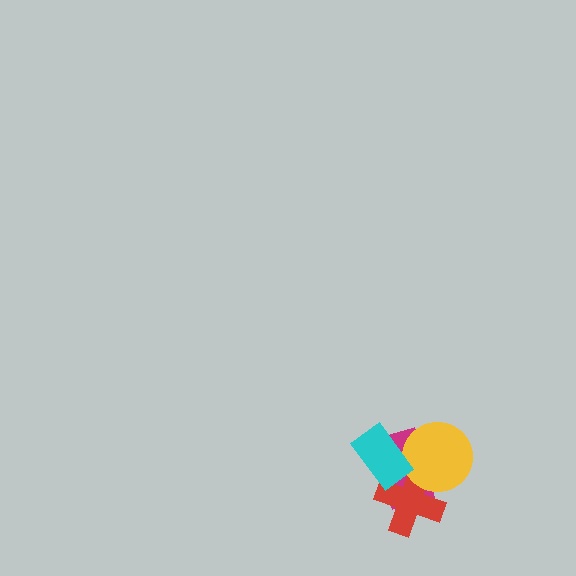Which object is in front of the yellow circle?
The cyan rectangle is in front of the yellow circle.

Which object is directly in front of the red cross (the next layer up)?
The yellow circle is directly in front of the red cross.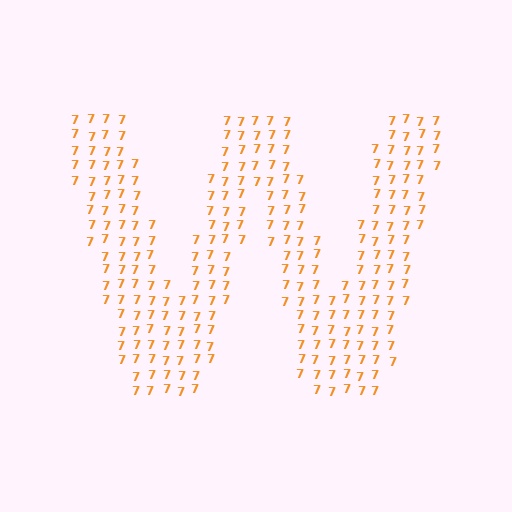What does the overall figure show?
The overall figure shows the letter W.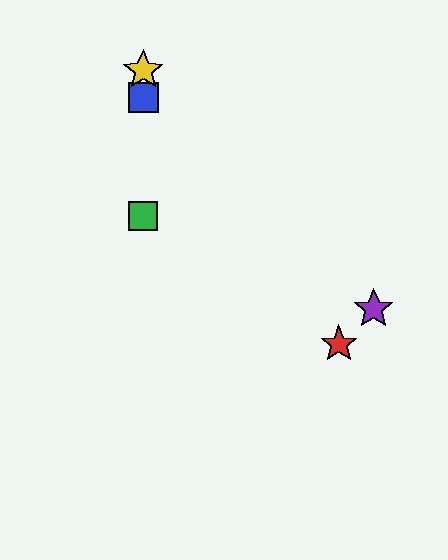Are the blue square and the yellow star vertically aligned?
Yes, both are at x≈143.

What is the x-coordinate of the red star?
The red star is at x≈339.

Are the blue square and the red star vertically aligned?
No, the blue square is at x≈143 and the red star is at x≈339.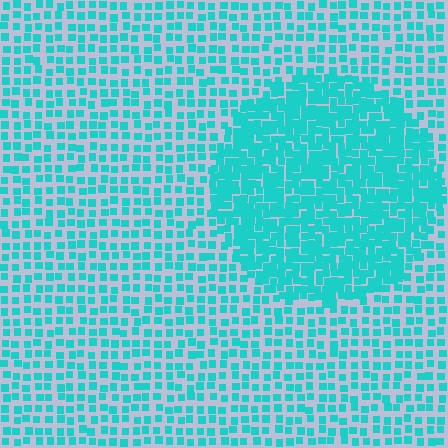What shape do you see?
I see a circle.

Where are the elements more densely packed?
The elements are more densely packed inside the circle boundary.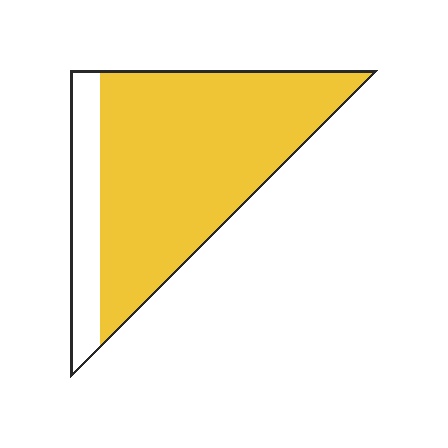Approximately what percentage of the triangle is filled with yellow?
Approximately 80%.